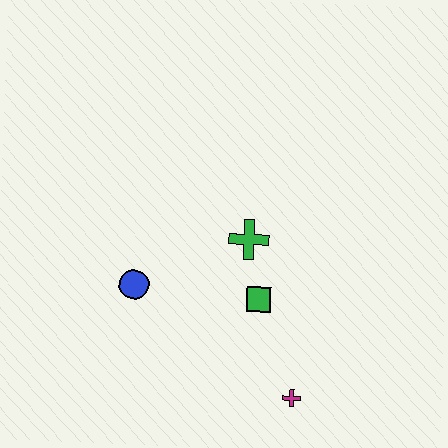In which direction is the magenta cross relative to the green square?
The magenta cross is below the green square.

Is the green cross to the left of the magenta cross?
Yes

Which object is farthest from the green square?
The blue circle is farthest from the green square.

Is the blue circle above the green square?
Yes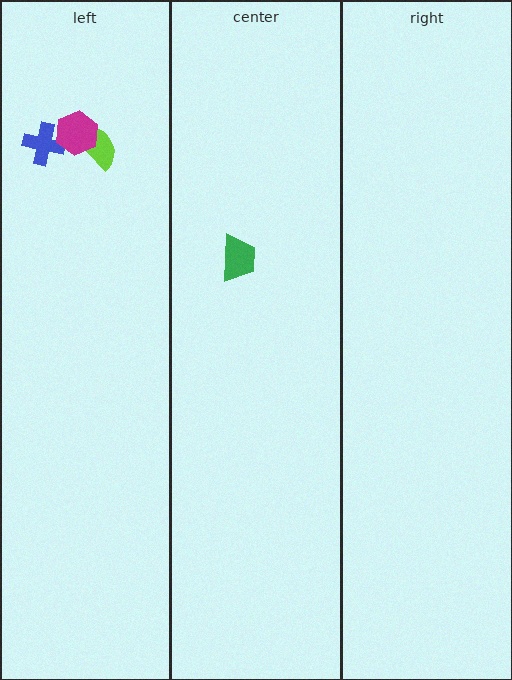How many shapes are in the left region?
3.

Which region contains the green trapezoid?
The center region.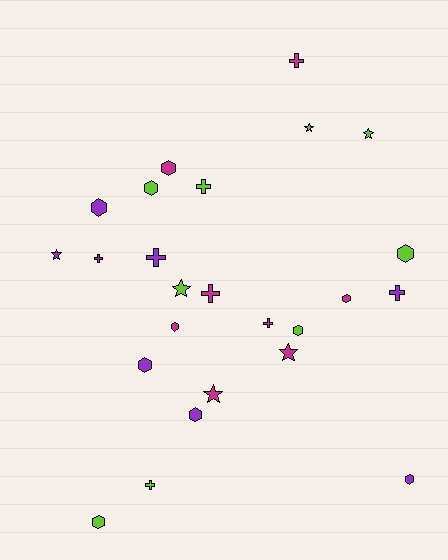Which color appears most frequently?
Lime, with 9 objects.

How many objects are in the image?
There are 25 objects.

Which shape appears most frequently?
Hexagon, with 11 objects.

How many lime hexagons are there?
There are 4 lime hexagons.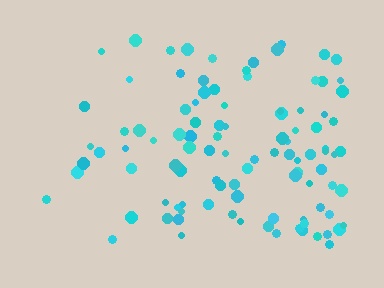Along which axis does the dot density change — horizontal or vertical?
Horizontal.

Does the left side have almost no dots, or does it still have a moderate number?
Still a moderate number, just noticeably fewer than the right.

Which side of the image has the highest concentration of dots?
The right.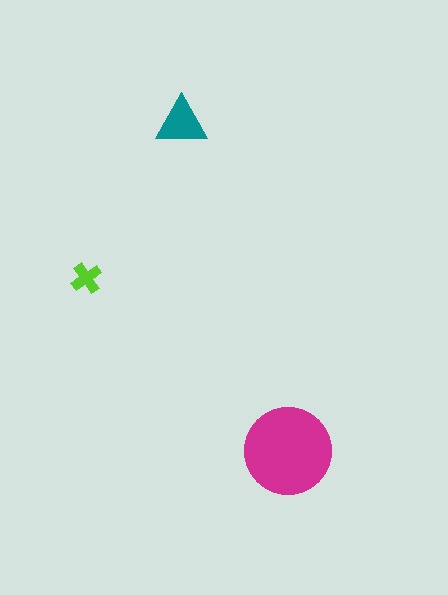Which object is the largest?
The magenta circle.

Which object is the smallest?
The lime cross.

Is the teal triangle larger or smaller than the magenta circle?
Smaller.